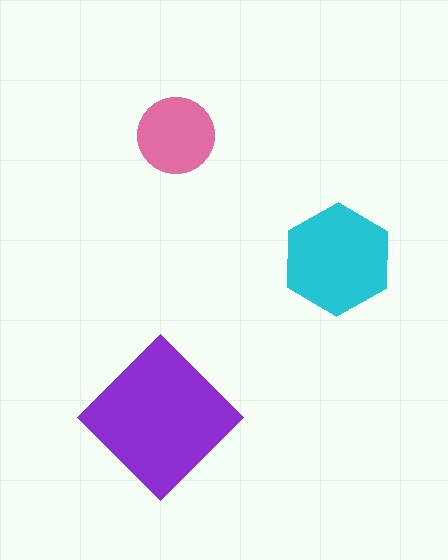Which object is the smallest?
The pink circle.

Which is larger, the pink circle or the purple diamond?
The purple diamond.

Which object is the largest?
The purple diamond.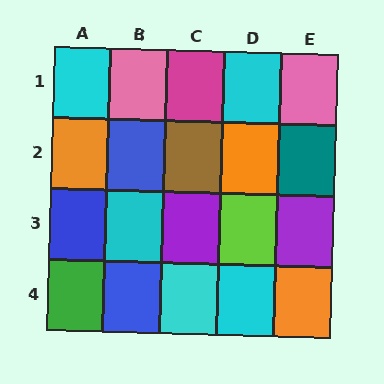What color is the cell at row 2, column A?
Orange.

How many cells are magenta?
1 cell is magenta.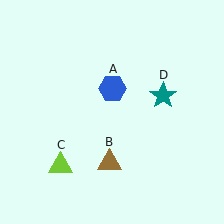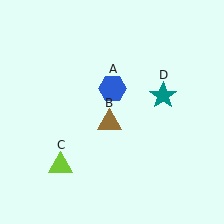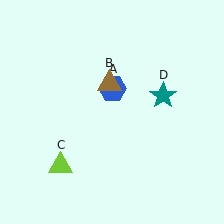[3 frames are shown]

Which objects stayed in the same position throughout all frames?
Blue hexagon (object A) and lime triangle (object C) and teal star (object D) remained stationary.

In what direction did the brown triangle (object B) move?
The brown triangle (object B) moved up.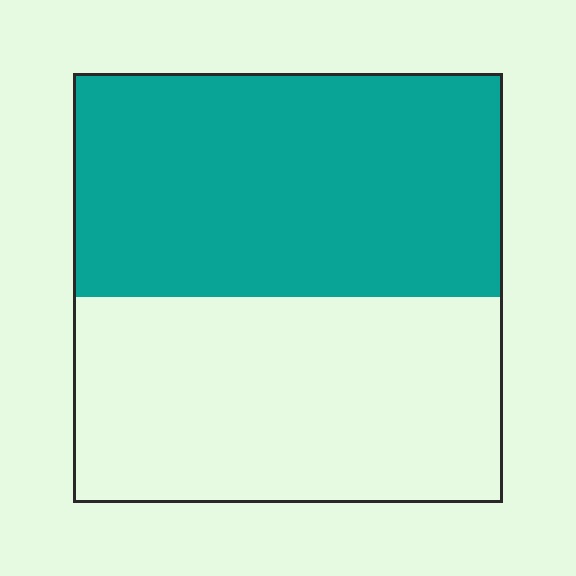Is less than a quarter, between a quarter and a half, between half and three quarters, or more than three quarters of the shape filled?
Between half and three quarters.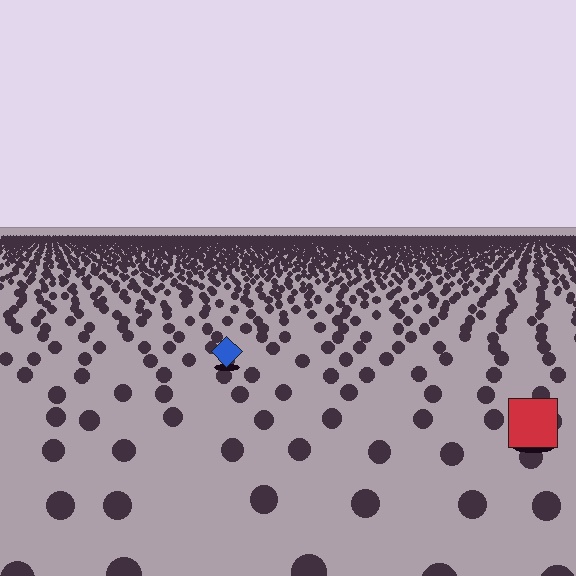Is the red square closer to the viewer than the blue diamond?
Yes. The red square is closer — you can tell from the texture gradient: the ground texture is coarser near it.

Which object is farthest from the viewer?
The blue diamond is farthest from the viewer. It appears smaller and the ground texture around it is denser.